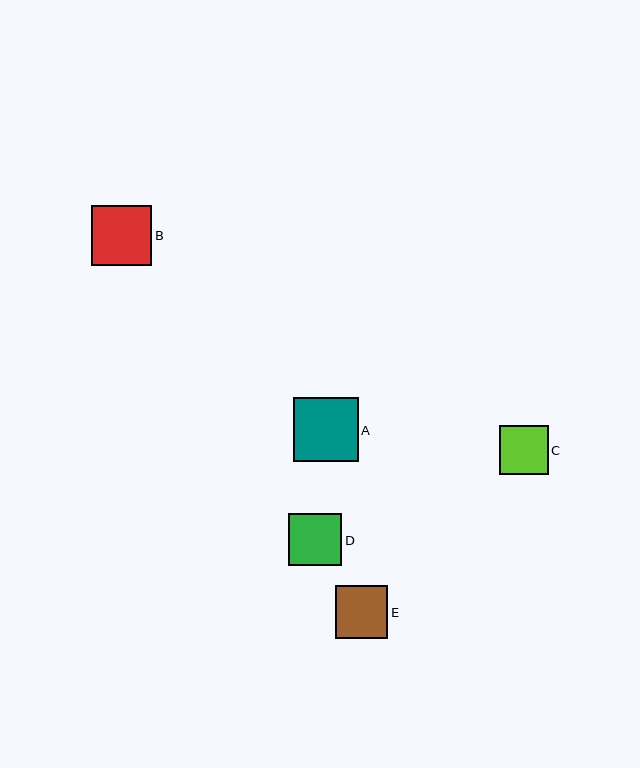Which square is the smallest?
Square C is the smallest with a size of approximately 49 pixels.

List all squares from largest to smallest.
From largest to smallest: A, B, D, E, C.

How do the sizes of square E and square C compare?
Square E and square C are approximately the same size.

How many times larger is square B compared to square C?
Square B is approximately 1.2 times the size of square C.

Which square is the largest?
Square A is the largest with a size of approximately 65 pixels.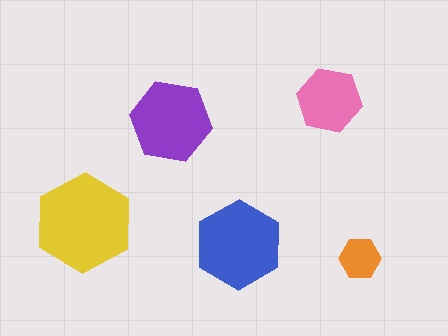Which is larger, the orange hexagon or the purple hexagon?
The purple one.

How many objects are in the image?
There are 5 objects in the image.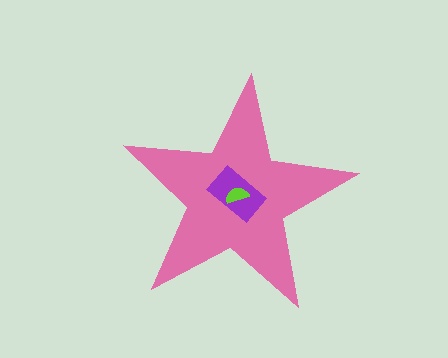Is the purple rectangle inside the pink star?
Yes.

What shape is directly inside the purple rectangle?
The lime semicircle.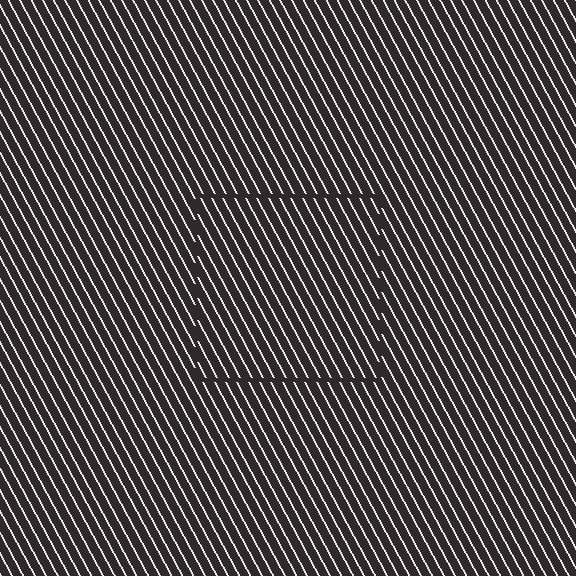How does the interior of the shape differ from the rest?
The interior of the shape contains the same grating, shifted by half a period — the contour is defined by the phase discontinuity where line-ends from the inner and outer gratings abut.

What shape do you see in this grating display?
An illusory square. The interior of the shape contains the same grating, shifted by half a period — the contour is defined by the phase discontinuity where line-ends from the inner and outer gratings abut.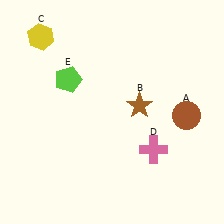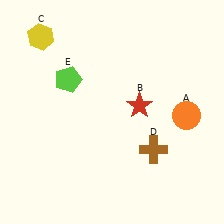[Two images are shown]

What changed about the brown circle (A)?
In Image 1, A is brown. In Image 2, it changed to orange.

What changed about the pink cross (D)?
In Image 1, D is pink. In Image 2, it changed to brown.